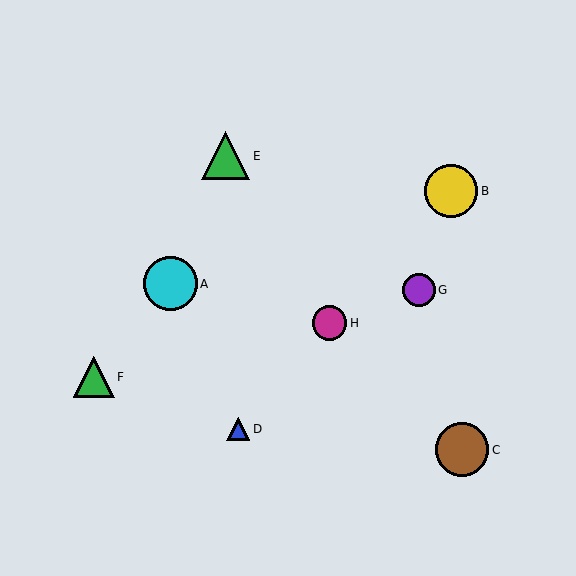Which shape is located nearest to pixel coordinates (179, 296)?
The cyan circle (labeled A) at (170, 284) is nearest to that location.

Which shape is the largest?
The cyan circle (labeled A) is the largest.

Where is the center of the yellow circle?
The center of the yellow circle is at (451, 191).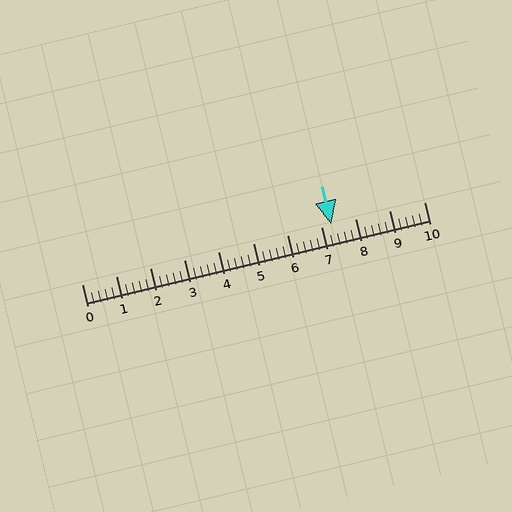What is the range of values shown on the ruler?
The ruler shows values from 0 to 10.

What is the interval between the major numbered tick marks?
The major tick marks are spaced 1 units apart.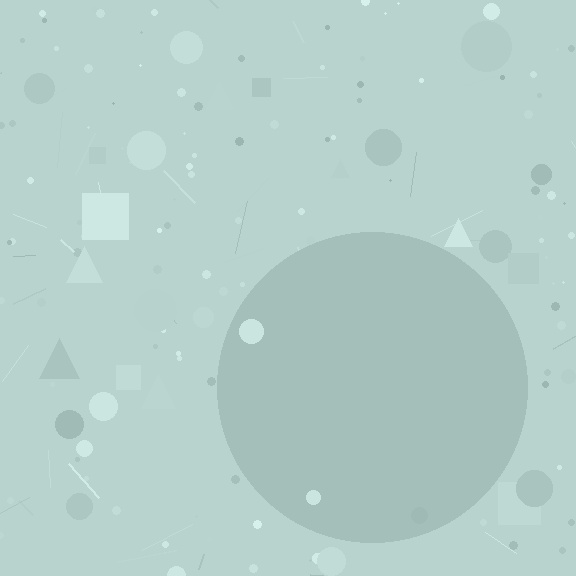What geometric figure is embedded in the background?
A circle is embedded in the background.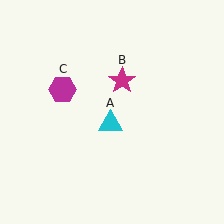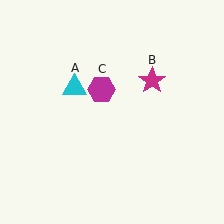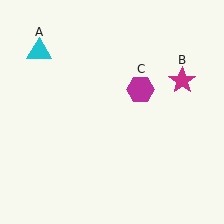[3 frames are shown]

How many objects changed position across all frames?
3 objects changed position: cyan triangle (object A), magenta star (object B), magenta hexagon (object C).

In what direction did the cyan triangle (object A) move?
The cyan triangle (object A) moved up and to the left.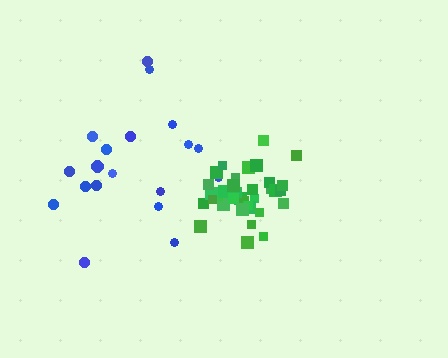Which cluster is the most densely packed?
Green.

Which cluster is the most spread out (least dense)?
Blue.